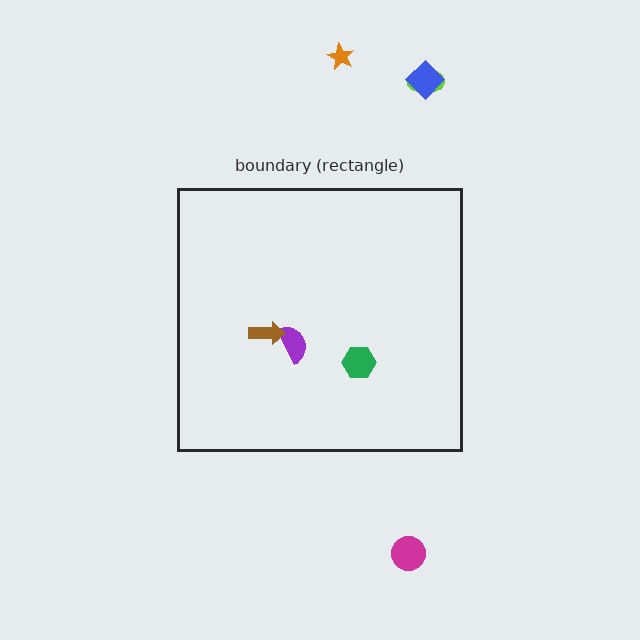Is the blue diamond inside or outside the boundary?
Outside.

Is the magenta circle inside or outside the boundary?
Outside.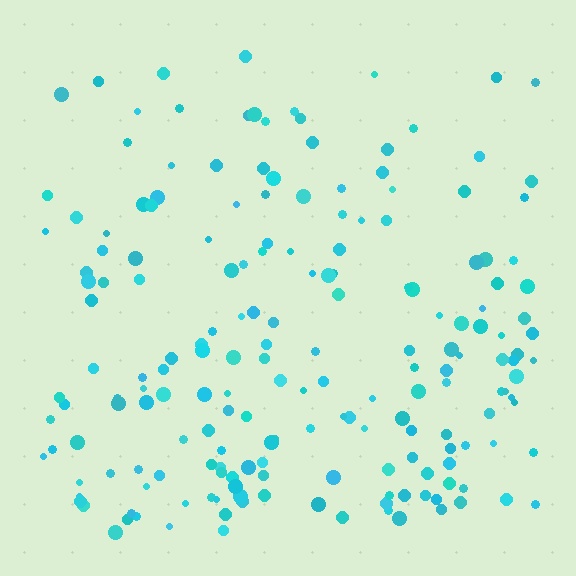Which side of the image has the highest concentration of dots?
The bottom.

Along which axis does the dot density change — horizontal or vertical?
Vertical.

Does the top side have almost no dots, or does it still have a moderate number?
Still a moderate number, just noticeably fewer than the bottom.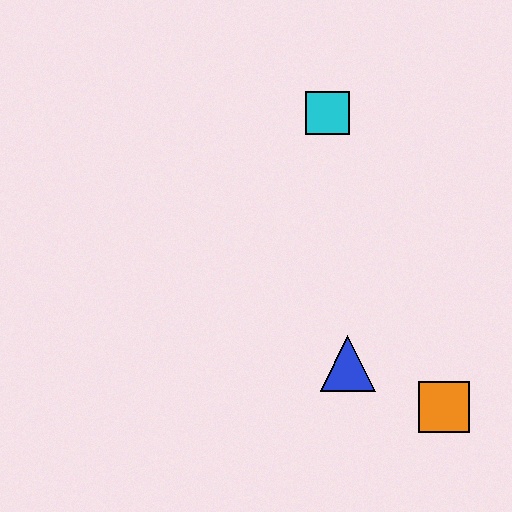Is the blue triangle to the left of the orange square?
Yes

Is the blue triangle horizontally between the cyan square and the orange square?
Yes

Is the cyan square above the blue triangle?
Yes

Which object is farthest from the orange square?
The cyan square is farthest from the orange square.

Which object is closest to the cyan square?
The blue triangle is closest to the cyan square.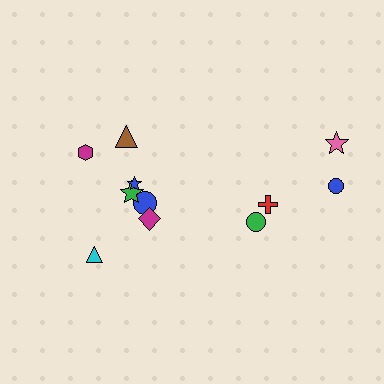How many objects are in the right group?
There are 4 objects.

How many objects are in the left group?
There are 7 objects.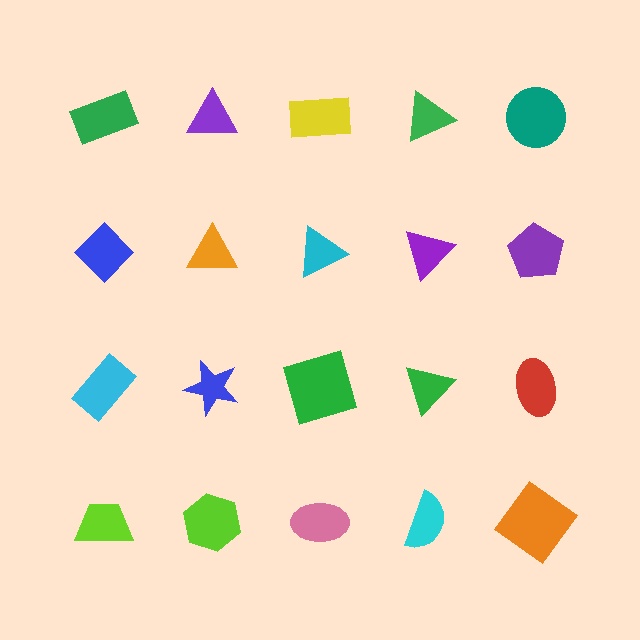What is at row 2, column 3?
A cyan triangle.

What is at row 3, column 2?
A blue star.